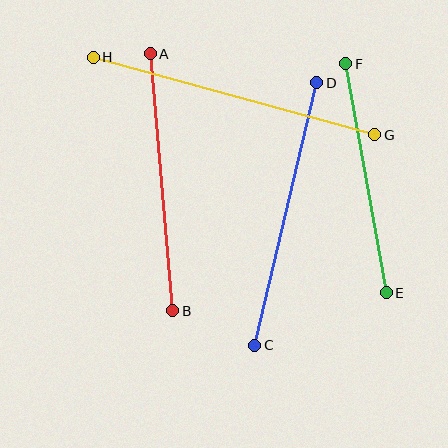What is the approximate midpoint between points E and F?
The midpoint is at approximately (366, 178) pixels.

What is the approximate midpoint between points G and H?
The midpoint is at approximately (234, 96) pixels.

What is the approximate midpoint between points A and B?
The midpoint is at approximately (161, 182) pixels.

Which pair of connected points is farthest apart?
Points G and H are farthest apart.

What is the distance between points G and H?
The distance is approximately 292 pixels.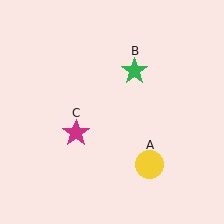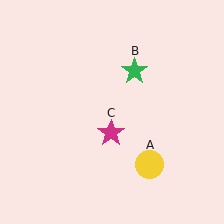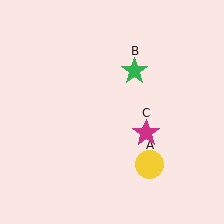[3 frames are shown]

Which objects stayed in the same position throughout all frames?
Yellow circle (object A) and green star (object B) remained stationary.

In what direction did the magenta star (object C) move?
The magenta star (object C) moved right.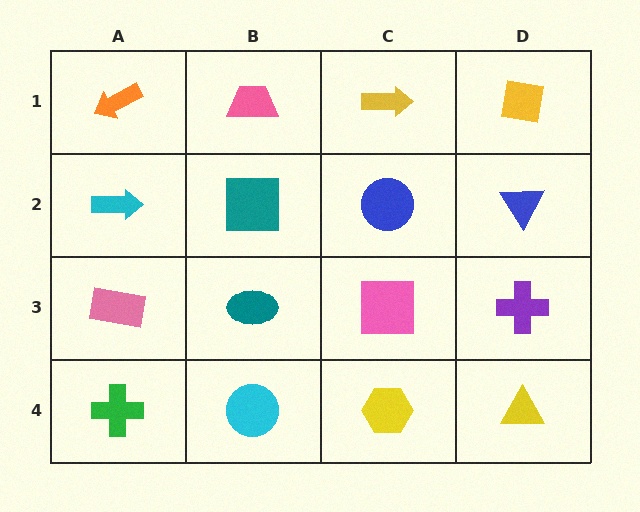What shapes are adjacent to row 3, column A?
A cyan arrow (row 2, column A), a green cross (row 4, column A), a teal ellipse (row 3, column B).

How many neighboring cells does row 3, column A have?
3.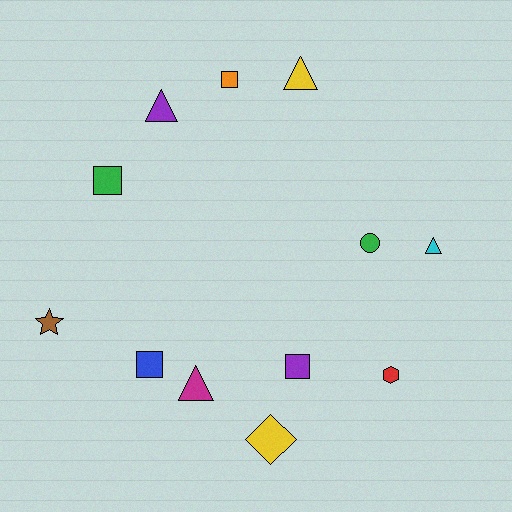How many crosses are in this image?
There are no crosses.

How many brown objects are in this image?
There is 1 brown object.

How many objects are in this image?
There are 12 objects.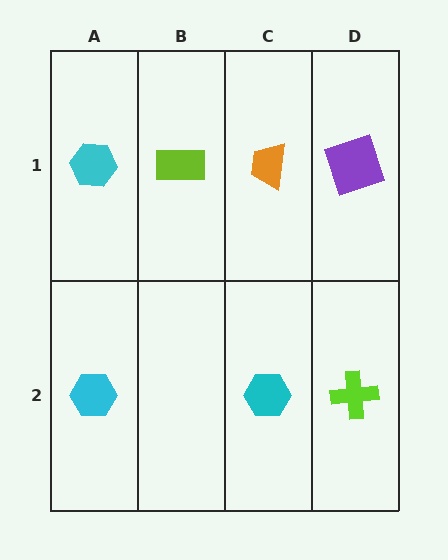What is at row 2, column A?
A cyan hexagon.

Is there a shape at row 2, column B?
No, that cell is empty.